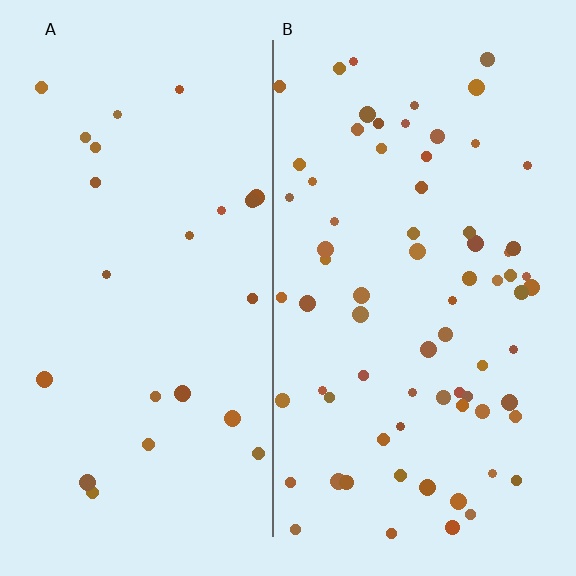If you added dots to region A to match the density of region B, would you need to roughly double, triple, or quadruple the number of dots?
Approximately triple.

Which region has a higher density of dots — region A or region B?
B (the right).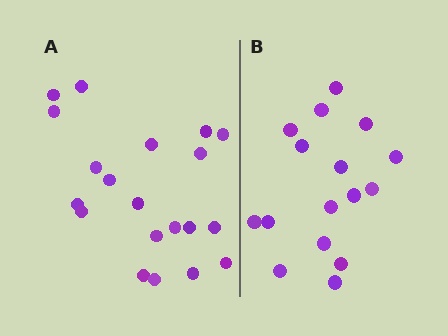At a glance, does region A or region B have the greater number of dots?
Region A (the left region) has more dots.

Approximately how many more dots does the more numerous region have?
Region A has about 4 more dots than region B.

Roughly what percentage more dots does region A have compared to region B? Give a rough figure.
About 25% more.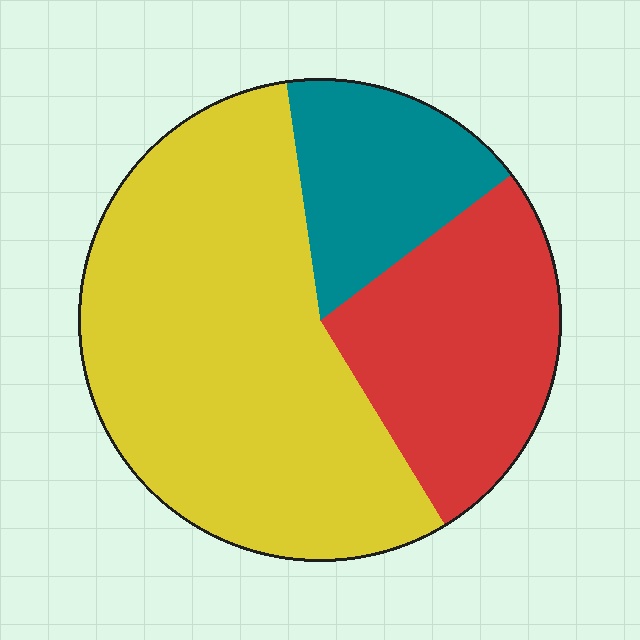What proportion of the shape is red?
Red covers roughly 25% of the shape.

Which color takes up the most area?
Yellow, at roughly 55%.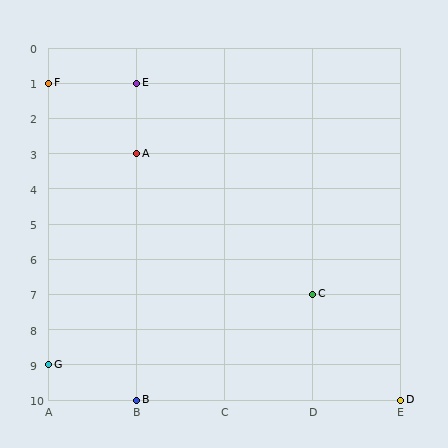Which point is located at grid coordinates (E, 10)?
Point D is at (E, 10).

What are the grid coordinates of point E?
Point E is at grid coordinates (B, 1).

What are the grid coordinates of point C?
Point C is at grid coordinates (D, 7).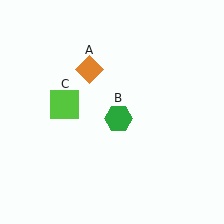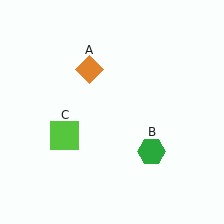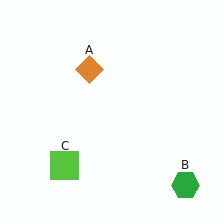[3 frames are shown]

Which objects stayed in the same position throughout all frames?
Orange diamond (object A) remained stationary.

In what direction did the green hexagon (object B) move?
The green hexagon (object B) moved down and to the right.